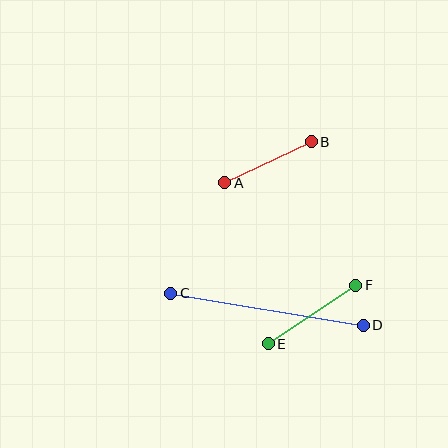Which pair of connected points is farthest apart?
Points C and D are farthest apart.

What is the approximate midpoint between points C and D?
The midpoint is at approximately (267, 309) pixels.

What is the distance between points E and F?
The distance is approximately 105 pixels.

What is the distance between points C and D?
The distance is approximately 195 pixels.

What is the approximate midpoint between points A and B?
The midpoint is at approximately (268, 162) pixels.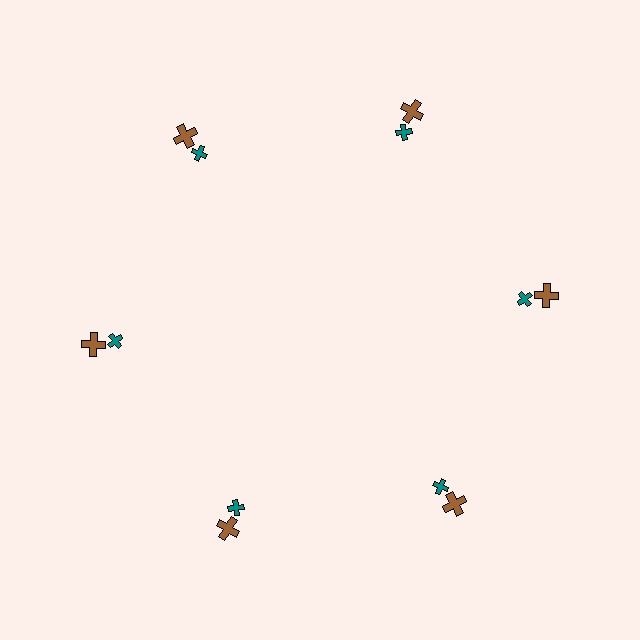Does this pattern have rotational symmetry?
Yes, this pattern has 6-fold rotational symmetry. It looks the same after rotating 60 degrees around the center.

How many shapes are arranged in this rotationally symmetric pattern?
There are 12 shapes, arranged in 6 groups of 2.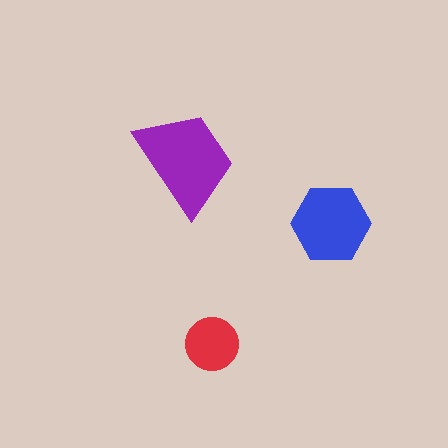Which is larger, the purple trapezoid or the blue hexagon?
The purple trapezoid.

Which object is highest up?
The purple trapezoid is topmost.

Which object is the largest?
The purple trapezoid.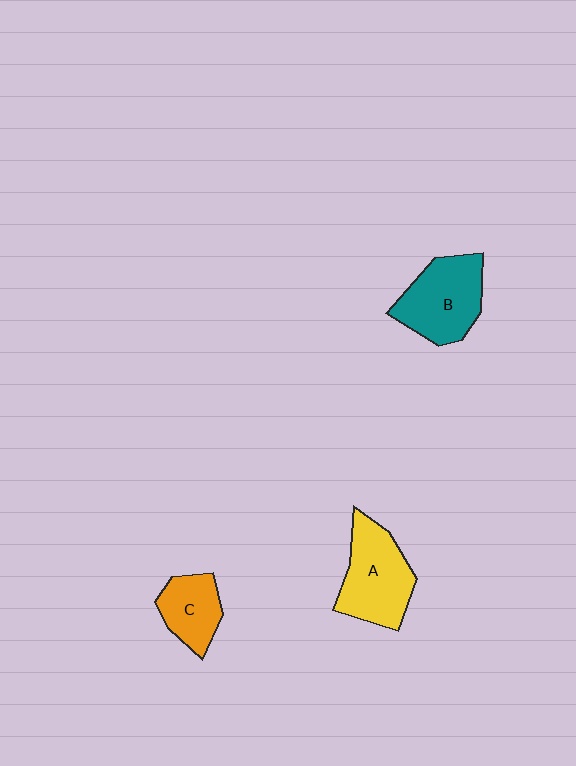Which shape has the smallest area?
Shape C (orange).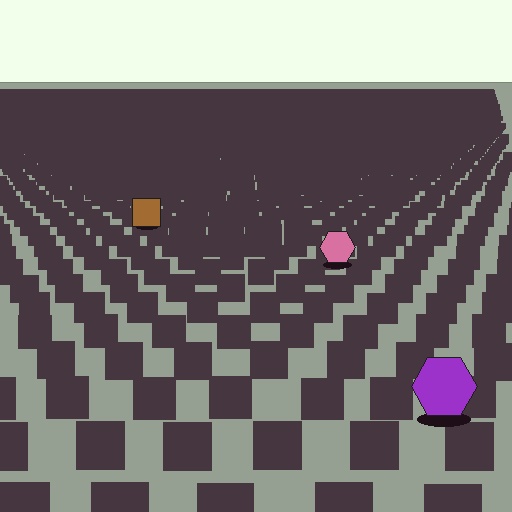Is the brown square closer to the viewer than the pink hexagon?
No. The pink hexagon is closer — you can tell from the texture gradient: the ground texture is coarser near it.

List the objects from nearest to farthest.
From nearest to farthest: the purple hexagon, the pink hexagon, the brown square.